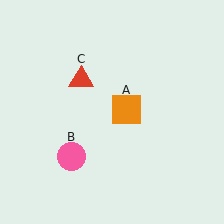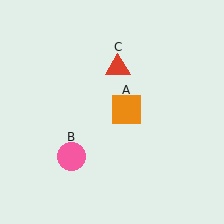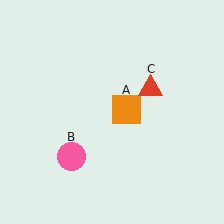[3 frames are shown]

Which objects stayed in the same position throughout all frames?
Orange square (object A) and pink circle (object B) remained stationary.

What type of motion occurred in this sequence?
The red triangle (object C) rotated clockwise around the center of the scene.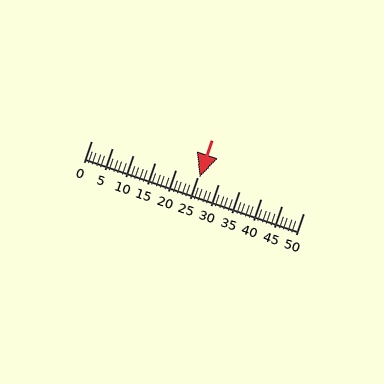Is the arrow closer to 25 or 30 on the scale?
The arrow is closer to 25.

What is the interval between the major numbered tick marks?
The major tick marks are spaced 5 units apart.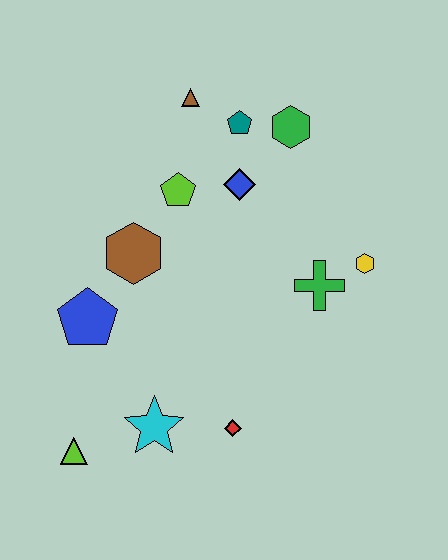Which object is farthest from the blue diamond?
The lime triangle is farthest from the blue diamond.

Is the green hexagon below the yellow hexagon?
No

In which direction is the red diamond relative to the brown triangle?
The red diamond is below the brown triangle.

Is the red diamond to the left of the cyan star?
No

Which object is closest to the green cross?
The yellow hexagon is closest to the green cross.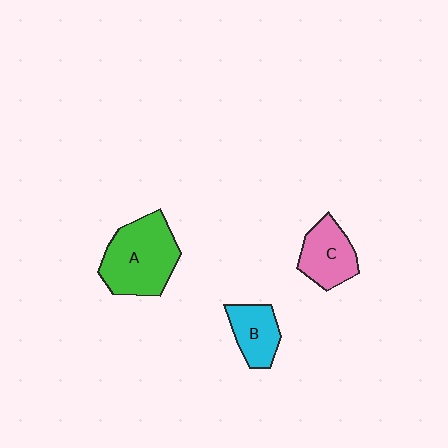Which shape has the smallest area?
Shape B (cyan).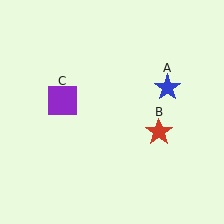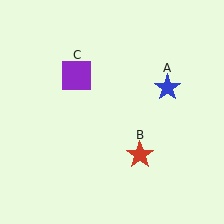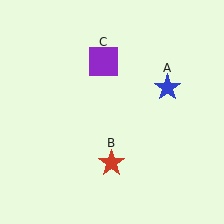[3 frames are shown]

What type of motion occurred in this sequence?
The red star (object B), purple square (object C) rotated clockwise around the center of the scene.